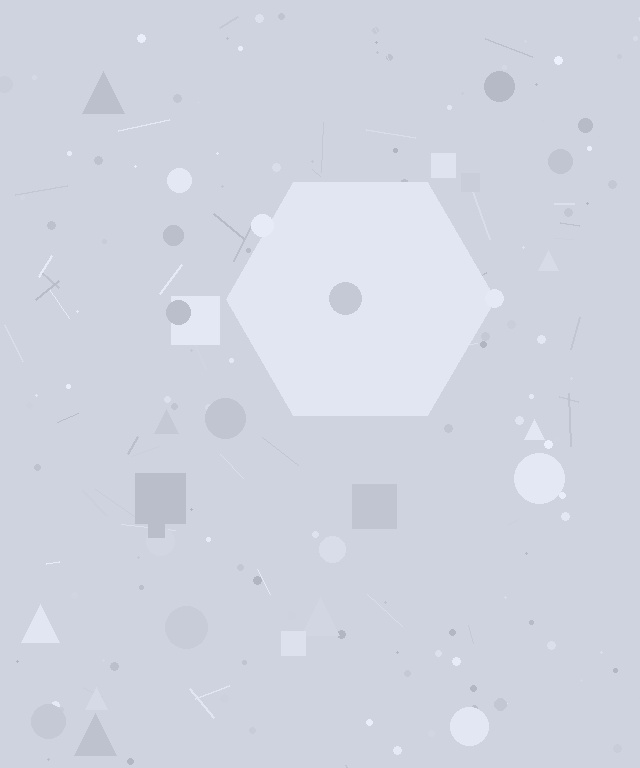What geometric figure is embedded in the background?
A hexagon is embedded in the background.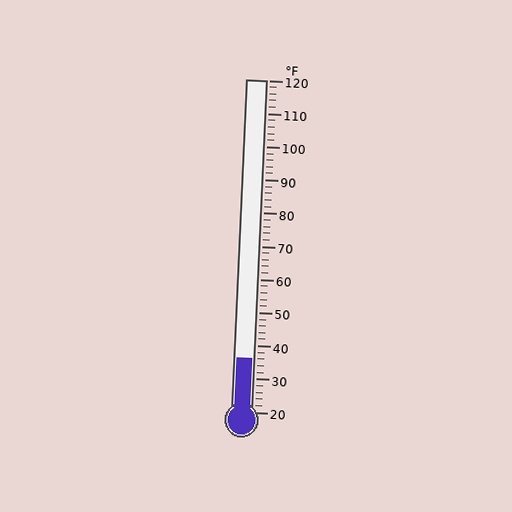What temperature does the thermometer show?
The thermometer shows approximately 36°F.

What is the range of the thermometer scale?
The thermometer scale ranges from 20°F to 120°F.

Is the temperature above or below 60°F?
The temperature is below 60°F.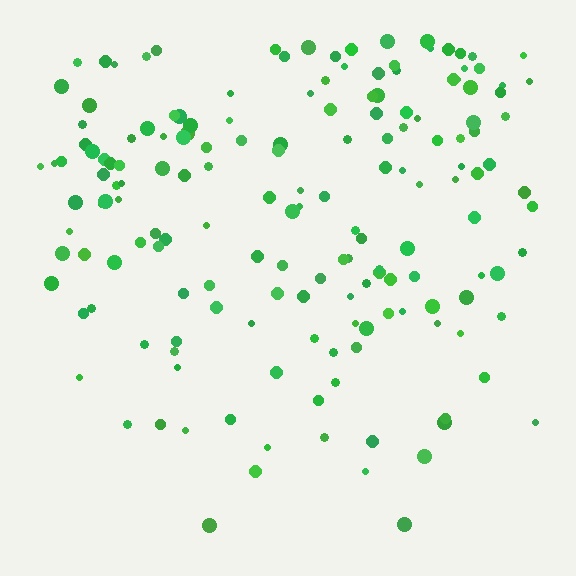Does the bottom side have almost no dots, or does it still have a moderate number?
Still a moderate number, just noticeably fewer than the top.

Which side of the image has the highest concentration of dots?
The top.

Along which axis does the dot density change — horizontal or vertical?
Vertical.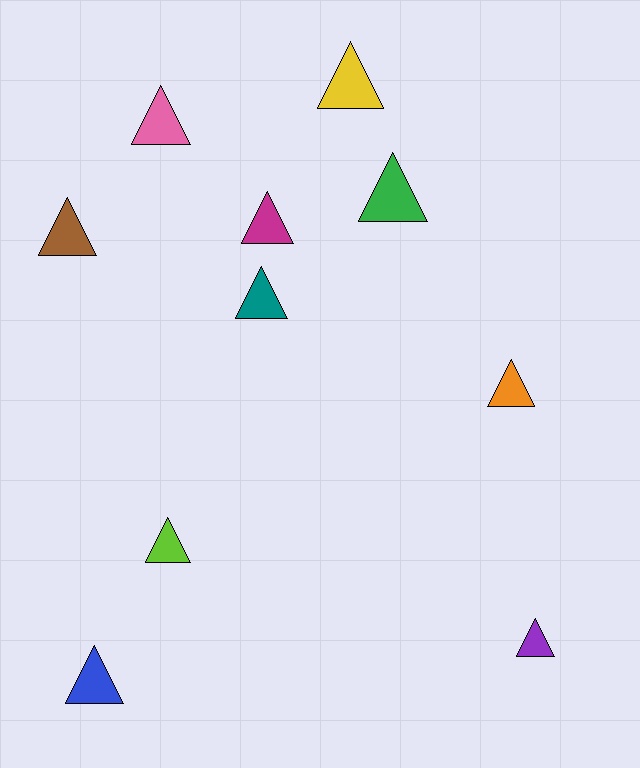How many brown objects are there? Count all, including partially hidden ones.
There is 1 brown object.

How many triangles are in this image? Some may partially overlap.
There are 10 triangles.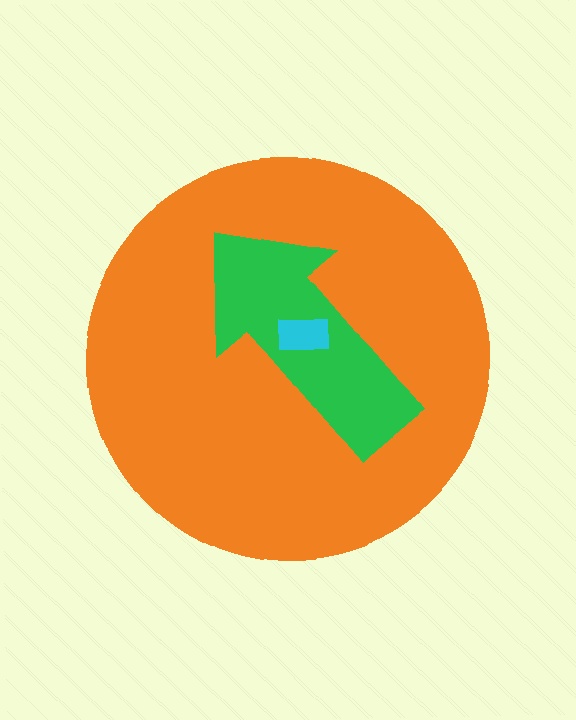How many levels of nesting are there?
3.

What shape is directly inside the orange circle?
The green arrow.